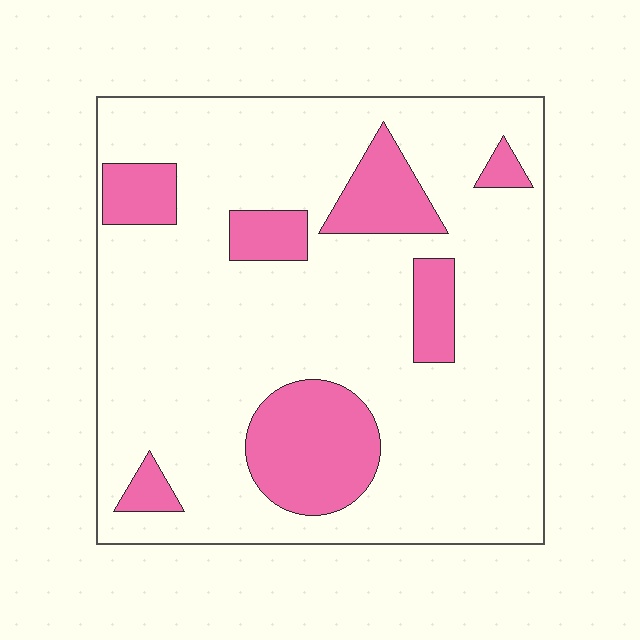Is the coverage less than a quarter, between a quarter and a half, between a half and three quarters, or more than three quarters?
Less than a quarter.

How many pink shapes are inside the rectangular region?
7.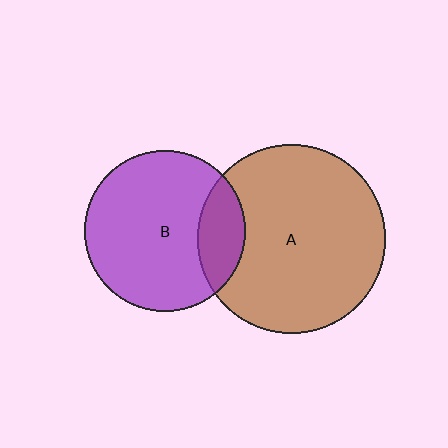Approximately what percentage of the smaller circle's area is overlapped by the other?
Approximately 20%.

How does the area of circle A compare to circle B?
Approximately 1.4 times.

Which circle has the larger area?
Circle A (brown).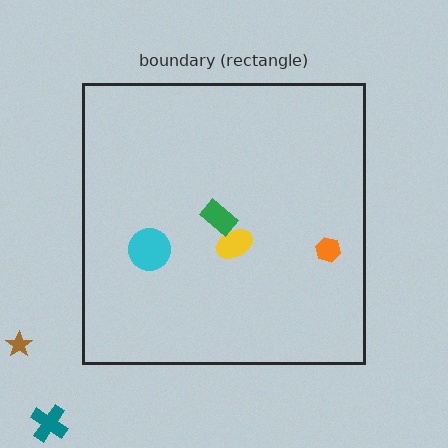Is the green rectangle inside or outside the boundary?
Inside.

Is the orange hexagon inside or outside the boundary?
Inside.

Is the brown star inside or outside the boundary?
Outside.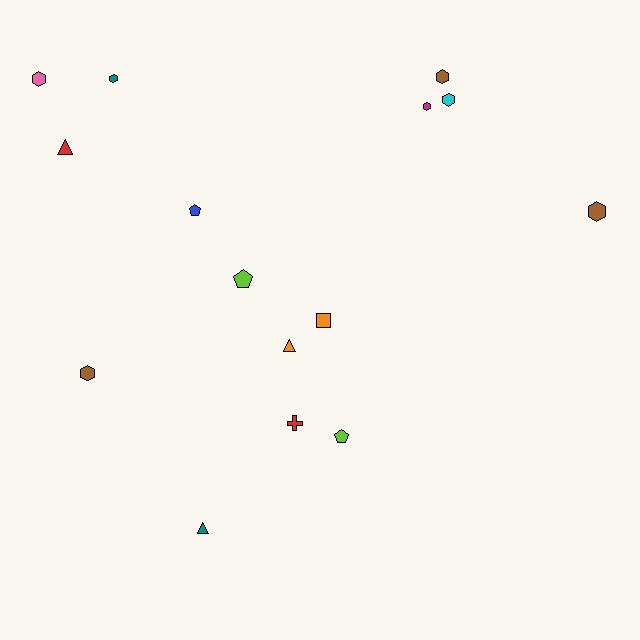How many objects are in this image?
There are 15 objects.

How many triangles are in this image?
There are 3 triangles.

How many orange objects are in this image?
There are 2 orange objects.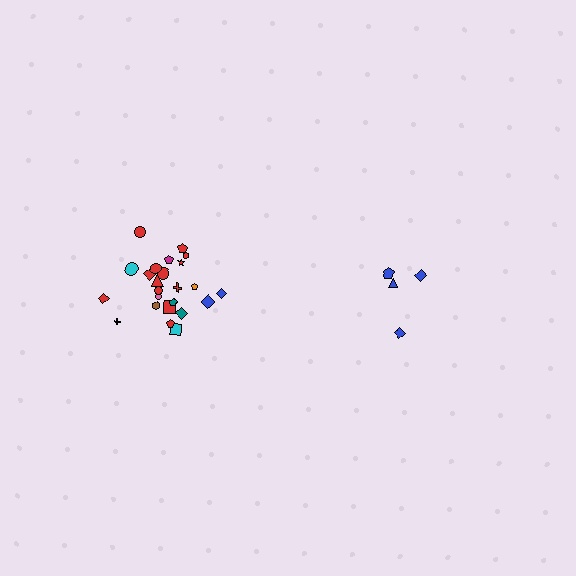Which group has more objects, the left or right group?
The left group.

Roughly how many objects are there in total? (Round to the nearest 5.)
Roughly 30 objects in total.